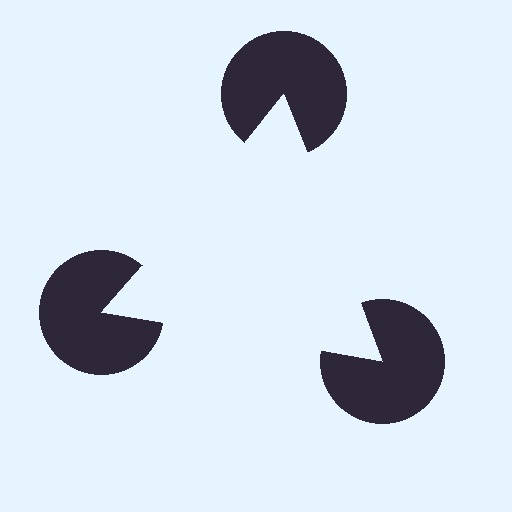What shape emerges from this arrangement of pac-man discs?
An illusory triangle — its edges are inferred from the aligned wedge cuts in the pac-man discs, not physically drawn.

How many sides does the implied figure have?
3 sides.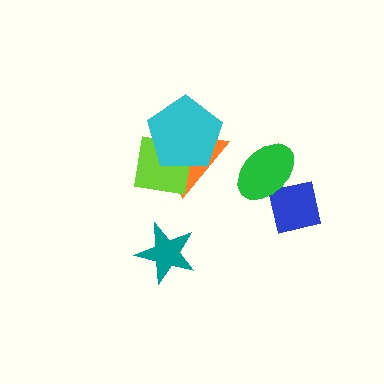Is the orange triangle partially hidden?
Yes, it is partially covered by another shape.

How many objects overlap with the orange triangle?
2 objects overlap with the orange triangle.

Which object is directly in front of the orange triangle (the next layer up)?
The lime square is directly in front of the orange triangle.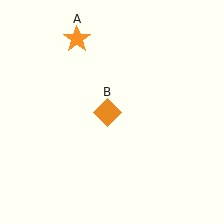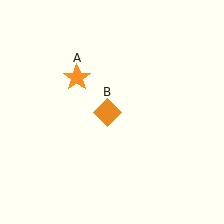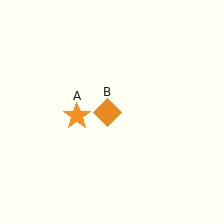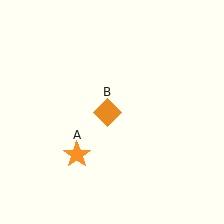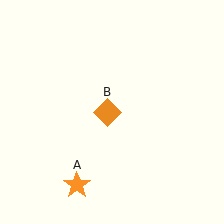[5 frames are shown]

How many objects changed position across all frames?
1 object changed position: orange star (object A).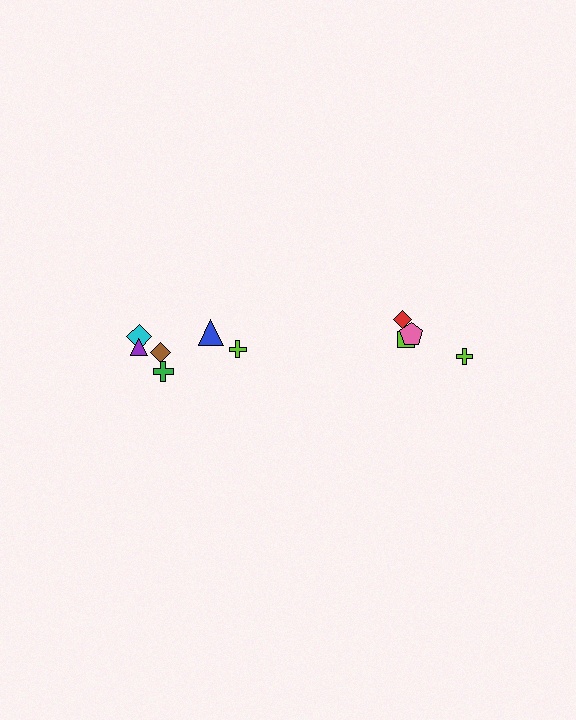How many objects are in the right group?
There are 4 objects.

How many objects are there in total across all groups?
There are 10 objects.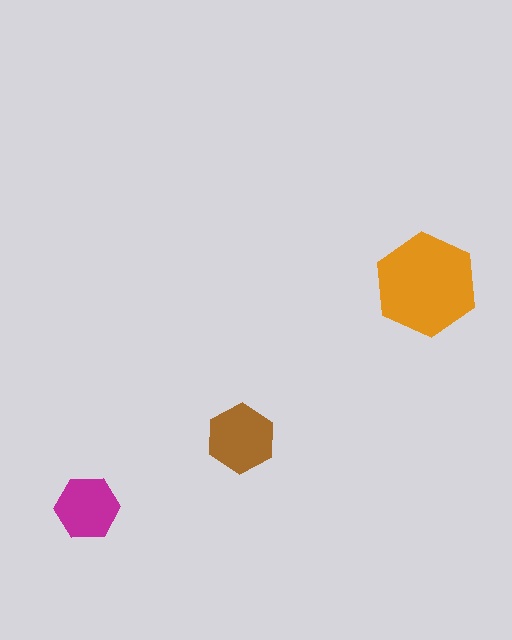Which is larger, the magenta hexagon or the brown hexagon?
The brown one.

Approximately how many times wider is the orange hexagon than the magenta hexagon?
About 1.5 times wider.